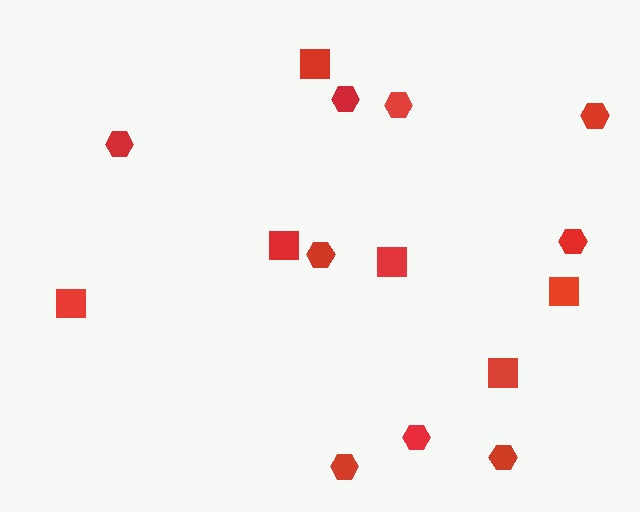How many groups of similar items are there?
There are 2 groups: one group of squares (6) and one group of hexagons (9).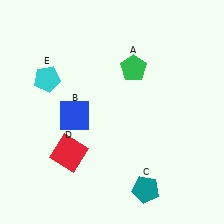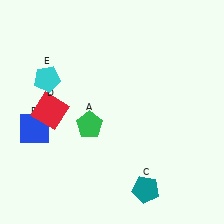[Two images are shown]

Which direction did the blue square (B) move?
The blue square (B) moved left.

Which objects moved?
The objects that moved are: the green pentagon (A), the blue square (B), the red square (D).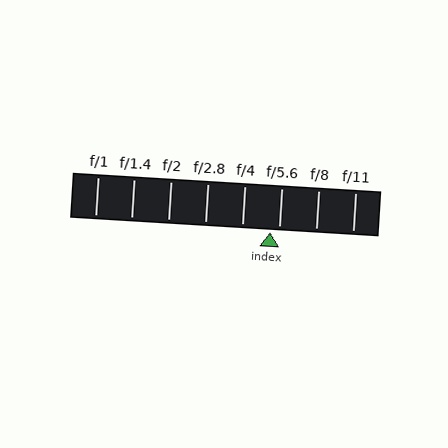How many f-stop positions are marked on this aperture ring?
There are 8 f-stop positions marked.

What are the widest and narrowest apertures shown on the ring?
The widest aperture shown is f/1 and the narrowest is f/11.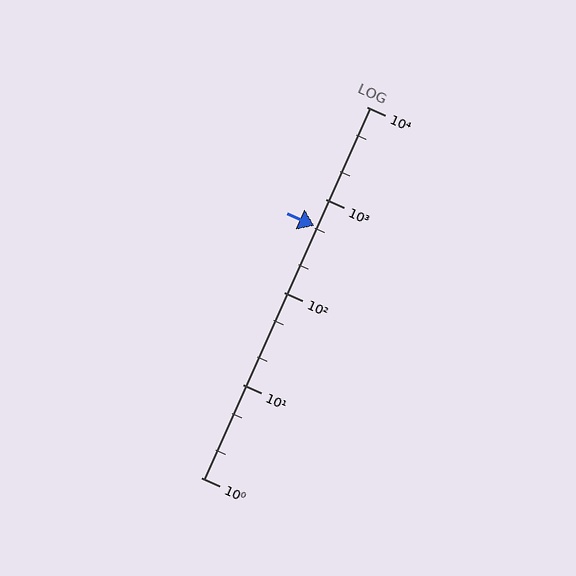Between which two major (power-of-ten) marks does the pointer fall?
The pointer is between 100 and 1000.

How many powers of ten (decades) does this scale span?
The scale spans 4 decades, from 1 to 10000.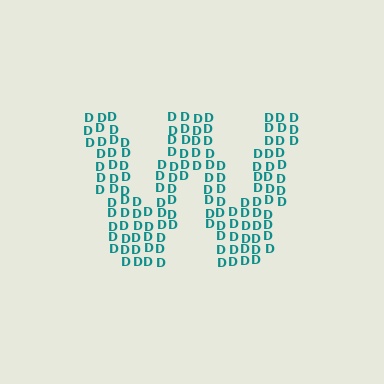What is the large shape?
The large shape is the letter W.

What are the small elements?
The small elements are letter D's.